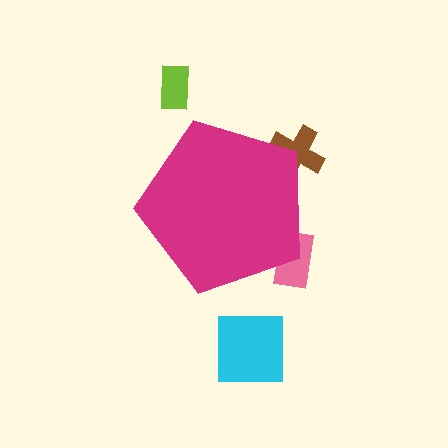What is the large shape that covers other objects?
A magenta pentagon.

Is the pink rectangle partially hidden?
Yes, the pink rectangle is partially hidden behind the magenta pentagon.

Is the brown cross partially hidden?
Yes, the brown cross is partially hidden behind the magenta pentagon.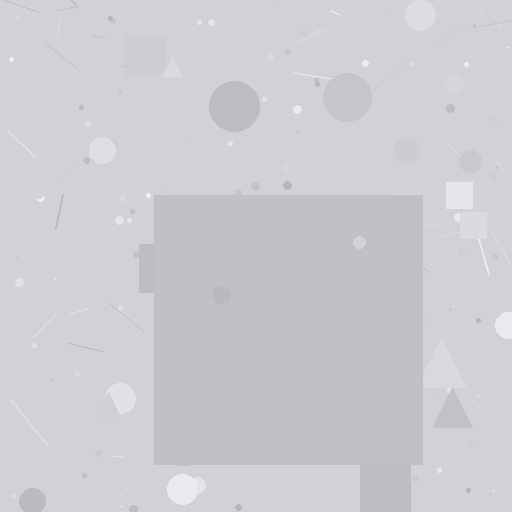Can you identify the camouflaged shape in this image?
The camouflaged shape is a square.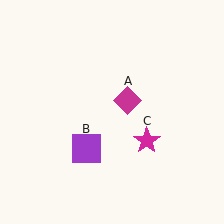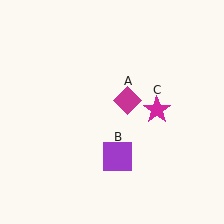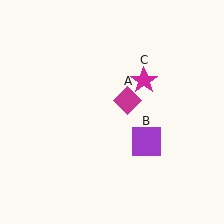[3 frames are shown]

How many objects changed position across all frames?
2 objects changed position: purple square (object B), magenta star (object C).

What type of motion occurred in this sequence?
The purple square (object B), magenta star (object C) rotated counterclockwise around the center of the scene.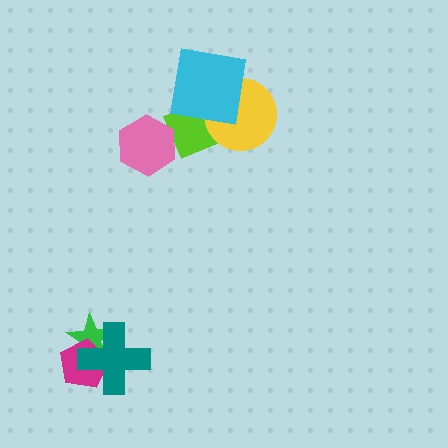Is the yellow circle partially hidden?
Yes, it is partially covered by another shape.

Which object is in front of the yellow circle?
The cyan square is in front of the yellow circle.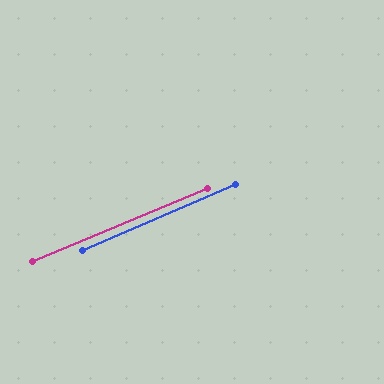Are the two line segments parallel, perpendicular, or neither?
Parallel — their directions differ by only 0.6°.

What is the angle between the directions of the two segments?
Approximately 1 degree.